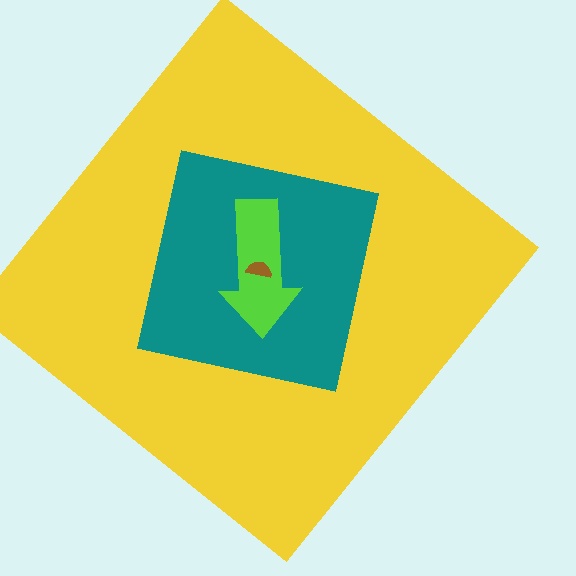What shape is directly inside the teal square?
The lime arrow.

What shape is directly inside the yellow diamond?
The teal square.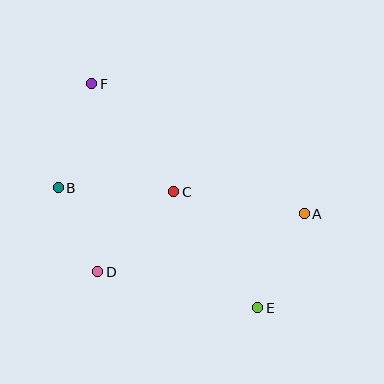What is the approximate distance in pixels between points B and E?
The distance between B and E is approximately 233 pixels.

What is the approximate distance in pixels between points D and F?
The distance between D and F is approximately 188 pixels.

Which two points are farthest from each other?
Points E and F are farthest from each other.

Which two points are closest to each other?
Points B and D are closest to each other.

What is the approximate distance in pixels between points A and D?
The distance between A and D is approximately 214 pixels.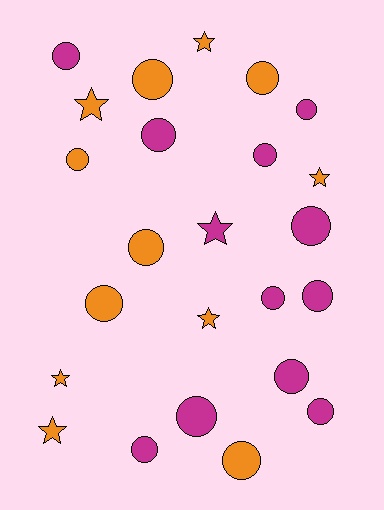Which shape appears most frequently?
Circle, with 17 objects.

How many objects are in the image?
There are 24 objects.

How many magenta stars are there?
There is 1 magenta star.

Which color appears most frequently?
Magenta, with 12 objects.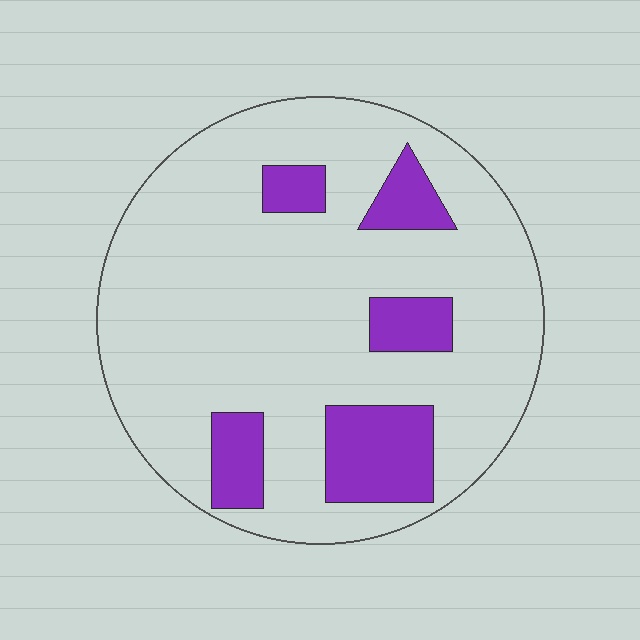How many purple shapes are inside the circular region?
5.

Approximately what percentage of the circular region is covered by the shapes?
Approximately 20%.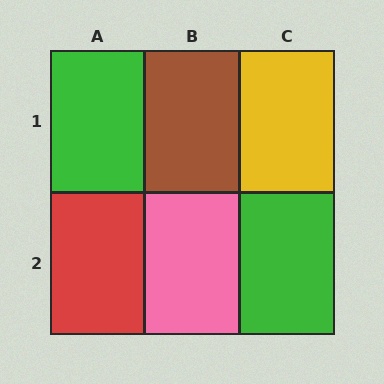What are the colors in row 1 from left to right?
Green, brown, yellow.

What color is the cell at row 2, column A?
Red.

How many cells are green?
2 cells are green.